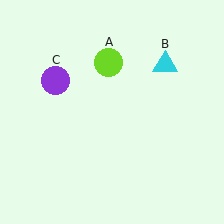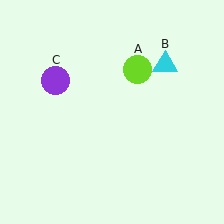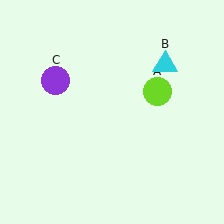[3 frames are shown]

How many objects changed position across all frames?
1 object changed position: lime circle (object A).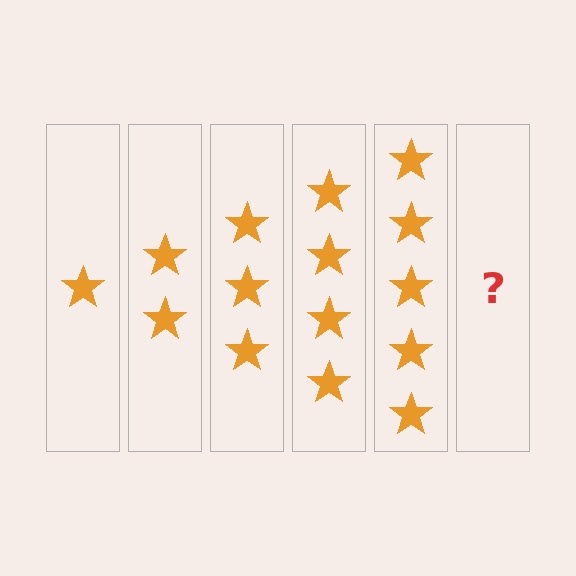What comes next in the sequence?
The next element should be 6 stars.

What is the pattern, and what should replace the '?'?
The pattern is that each step adds one more star. The '?' should be 6 stars.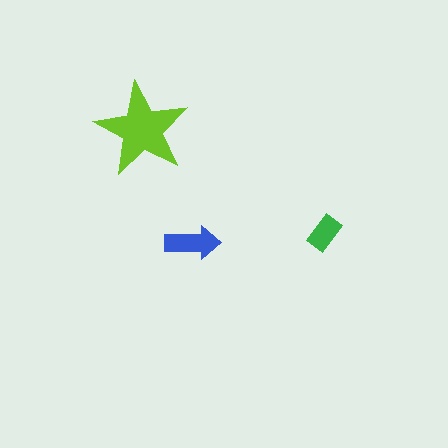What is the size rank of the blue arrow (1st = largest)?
2nd.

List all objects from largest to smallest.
The lime star, the blue arrow, the green rectangle.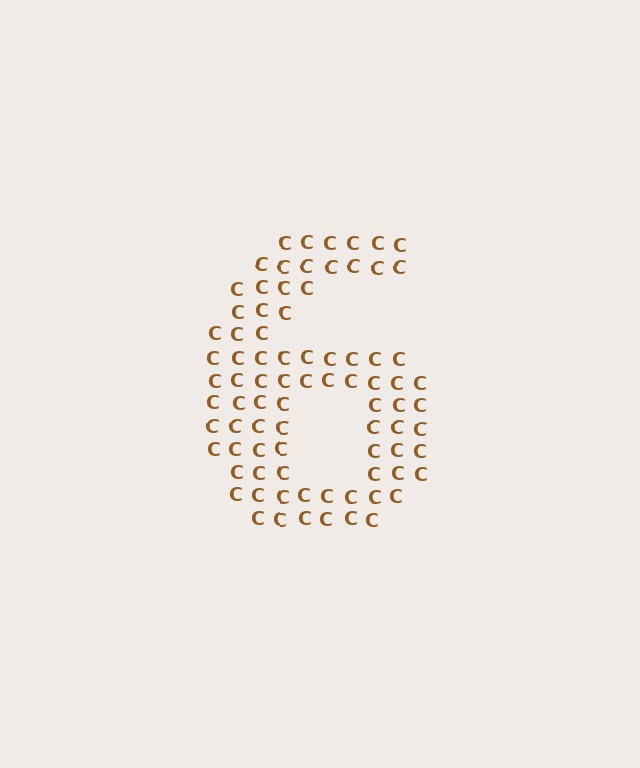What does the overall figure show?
The overall figure shows the digit 6.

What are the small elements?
The small elements are letter C's.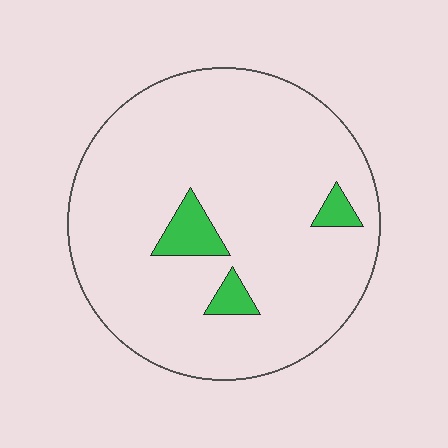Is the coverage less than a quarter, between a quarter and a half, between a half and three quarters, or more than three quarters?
Less than a quarter.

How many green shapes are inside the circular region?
3.